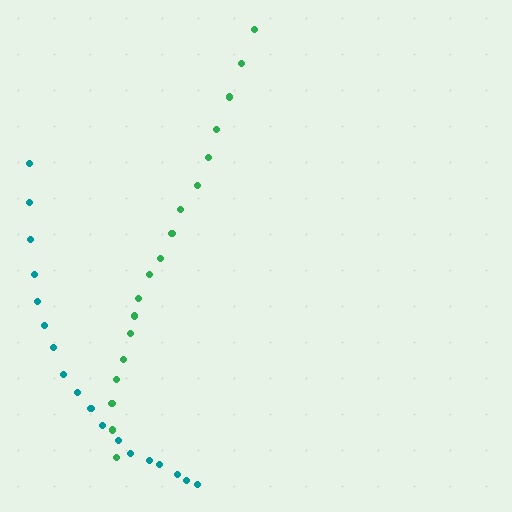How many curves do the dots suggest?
There are 2 distinct paths.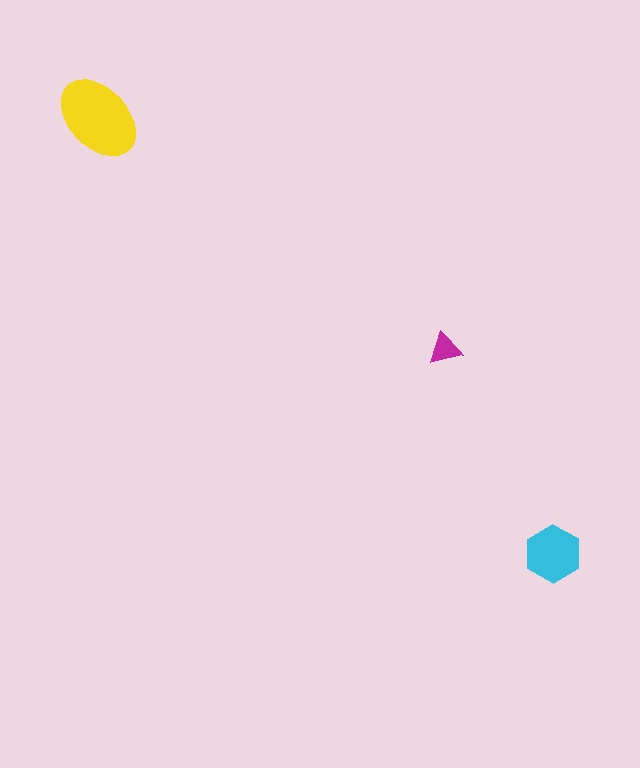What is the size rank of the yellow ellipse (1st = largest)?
1st.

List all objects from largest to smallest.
The yellow ellipse, the cyan hexagon, the magenta triangle.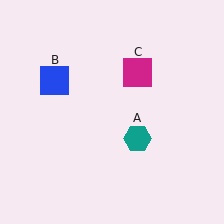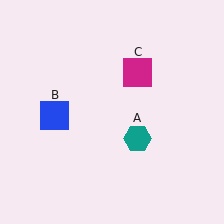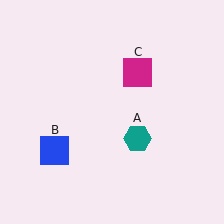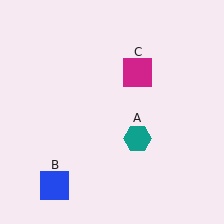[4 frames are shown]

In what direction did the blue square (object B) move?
The blue square (object B) moved down.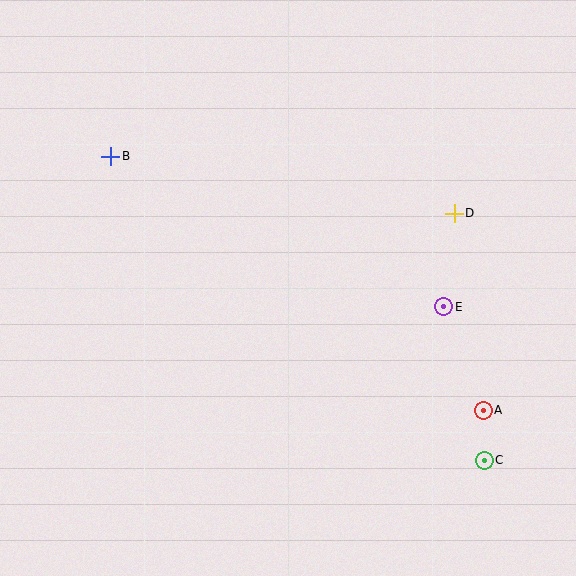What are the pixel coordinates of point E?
Point E is at (444, 307).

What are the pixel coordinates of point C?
Point C is at (484, 460).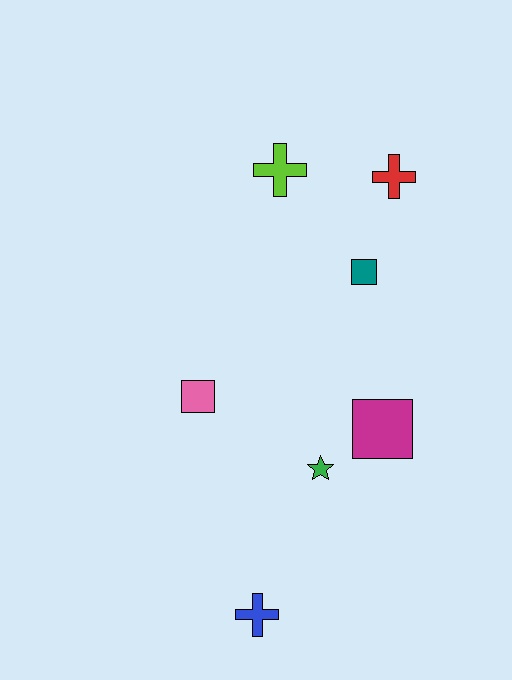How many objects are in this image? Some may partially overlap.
There are 7 objects.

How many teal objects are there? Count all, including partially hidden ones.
There is 1 teal object.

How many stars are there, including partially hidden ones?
There is 1 star.